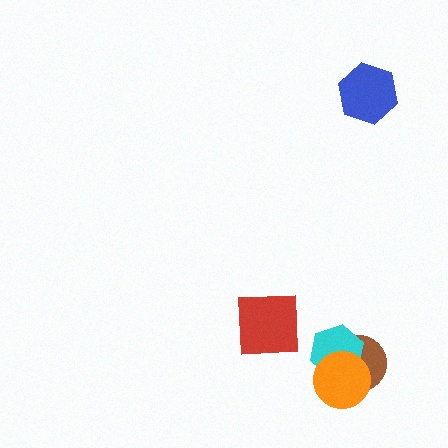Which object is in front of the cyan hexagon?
The orange circle is in front of the cyan hexagon.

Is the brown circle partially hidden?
Yes, it is partially covered by another shape.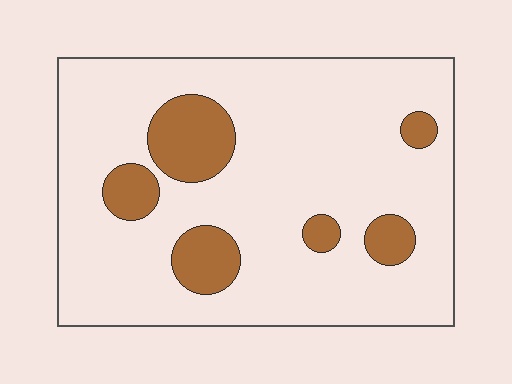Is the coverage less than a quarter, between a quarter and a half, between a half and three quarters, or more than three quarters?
Less than a quarter.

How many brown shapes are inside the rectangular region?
6.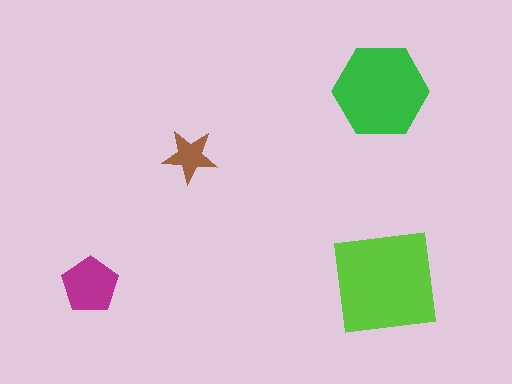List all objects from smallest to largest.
The brown star, the magenta pentagon, the green hexagon, the lime square.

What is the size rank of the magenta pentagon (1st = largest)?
3rd.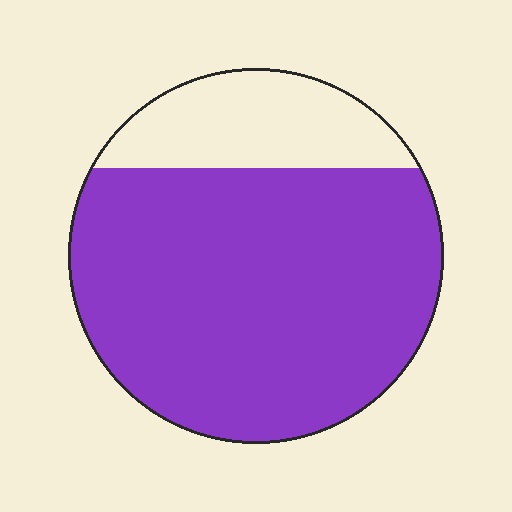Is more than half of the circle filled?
Yes.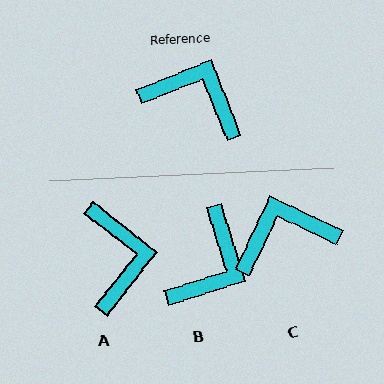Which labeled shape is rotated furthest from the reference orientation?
B, about 94 degrees away.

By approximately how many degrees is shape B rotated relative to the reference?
Approximately 94 degrees clockwise.